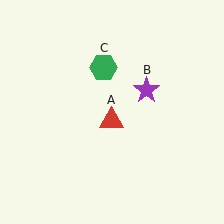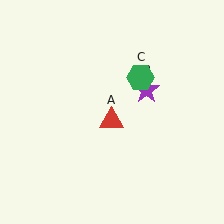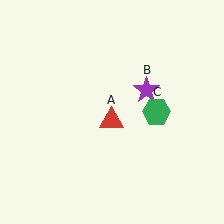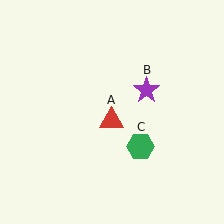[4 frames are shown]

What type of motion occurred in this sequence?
The green hexagon (object C) rotated clockwise around the center of the scene.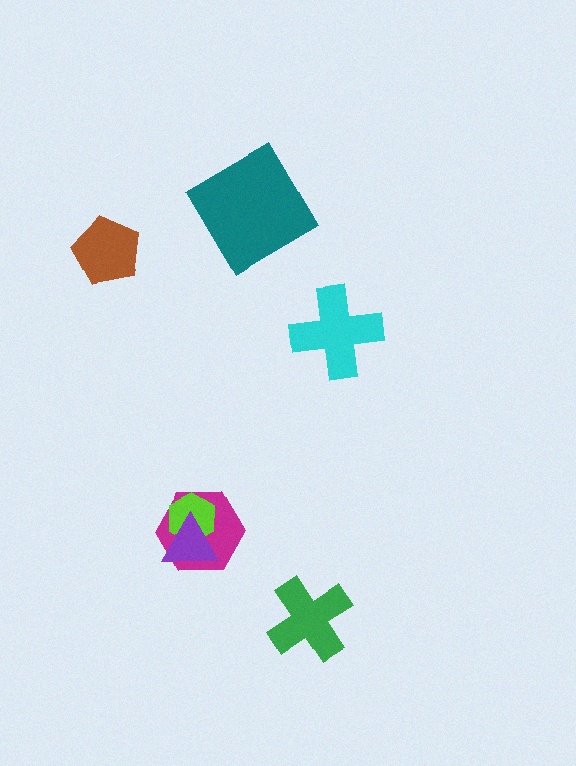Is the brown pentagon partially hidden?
No, no other shape covers it.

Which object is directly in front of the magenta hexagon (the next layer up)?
The lime hexagon is directly in front of the magenta hexagon.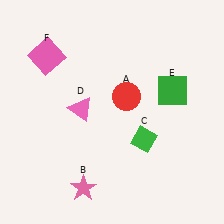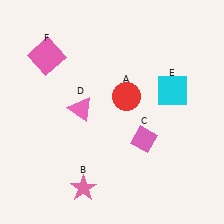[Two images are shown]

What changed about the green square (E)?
In Image 1, E is green. In Image 2, it changed to cyan.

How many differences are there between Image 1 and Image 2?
There are 2 differences between the two images.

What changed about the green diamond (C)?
In Image 1, C is green. In Image 2, it changed to pink.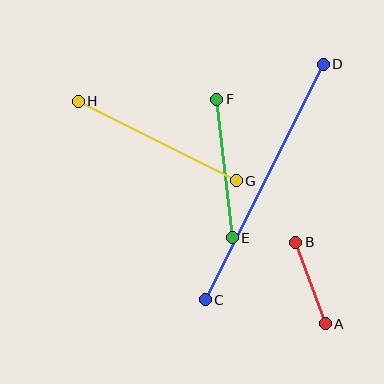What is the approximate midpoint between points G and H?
The midpoint is at approximately (157, 141) pixels.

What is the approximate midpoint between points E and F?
The midpoint is at approximately (224, 168) pixels.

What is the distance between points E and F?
The distance is approximately 139 pixels.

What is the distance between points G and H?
The distance is approximately 177 pixels.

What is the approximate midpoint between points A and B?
The midpoint is at approximately (310, 283) pixels.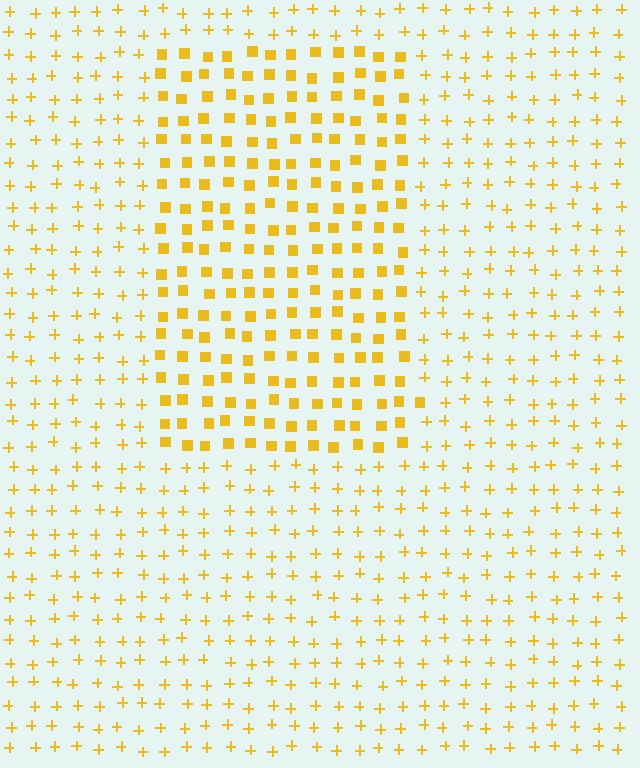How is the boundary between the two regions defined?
The boundary is defined by a change in element shape: squares inside vs. plus signs outside. All elements share the same color and spacing.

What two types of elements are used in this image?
The image uses squares inside the rectangle region and plus signs outside it.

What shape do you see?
I see a rectangle.